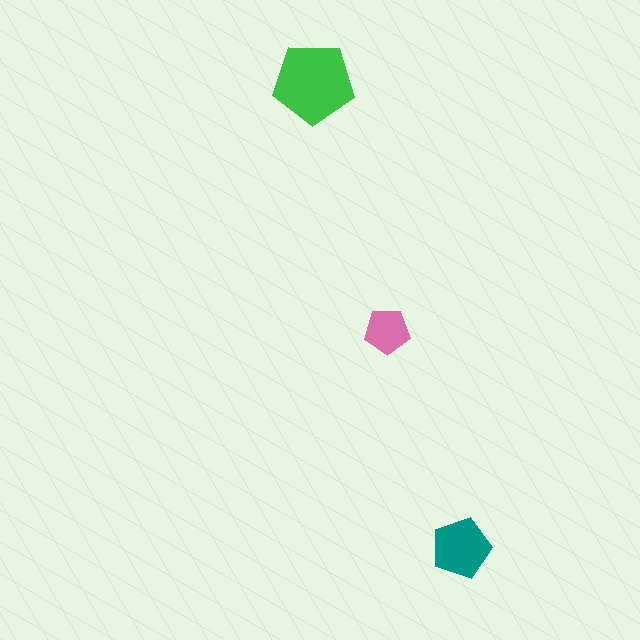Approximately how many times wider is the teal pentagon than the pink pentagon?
About 1.5 times wider.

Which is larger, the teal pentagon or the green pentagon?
The green one.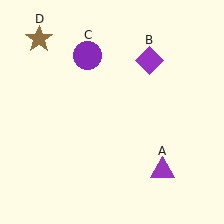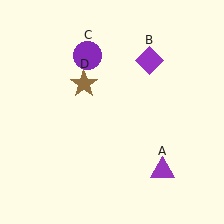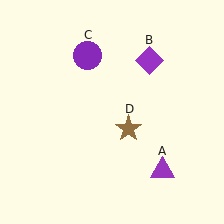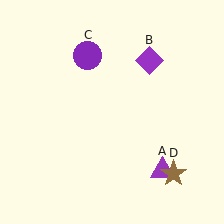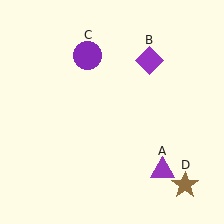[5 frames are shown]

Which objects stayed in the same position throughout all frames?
Purple triangle (object A) and purple diamond (object B) and purple circle (object C) remained stationary.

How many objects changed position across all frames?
1 object changed position: brown star (object D).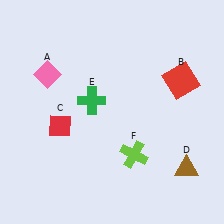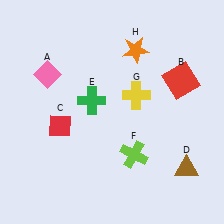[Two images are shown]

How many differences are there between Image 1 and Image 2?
There are 2 differences between the two images.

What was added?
A yellow cross (G), an orange star (H) were added in Image 2.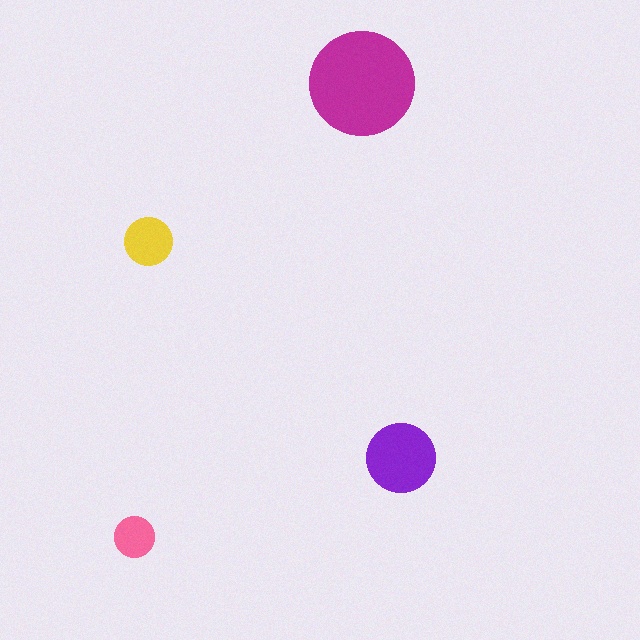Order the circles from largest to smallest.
the magenta one, the purple one, the yellow one, the pink one.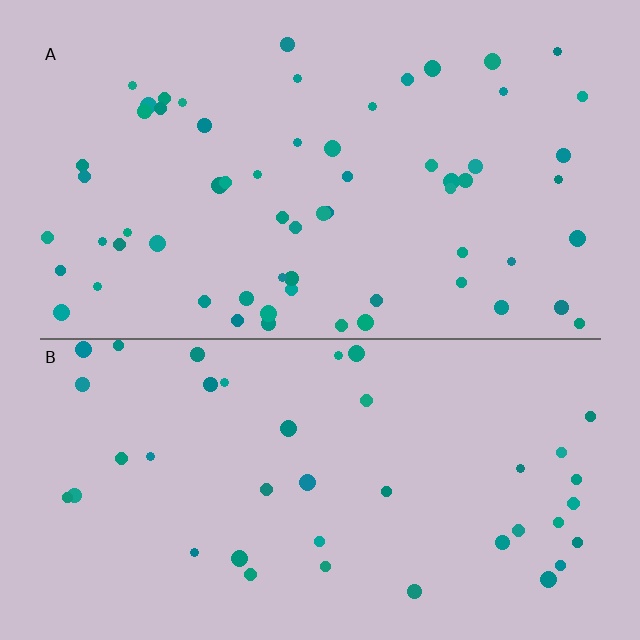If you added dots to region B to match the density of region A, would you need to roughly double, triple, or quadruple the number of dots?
Approximately double.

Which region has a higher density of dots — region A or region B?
A (the top).